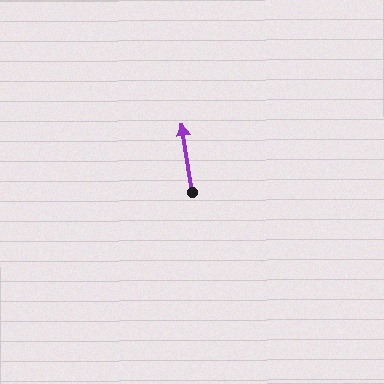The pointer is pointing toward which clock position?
Roughly 12 o'clock.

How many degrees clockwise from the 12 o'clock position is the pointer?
Approximately 351 degrees.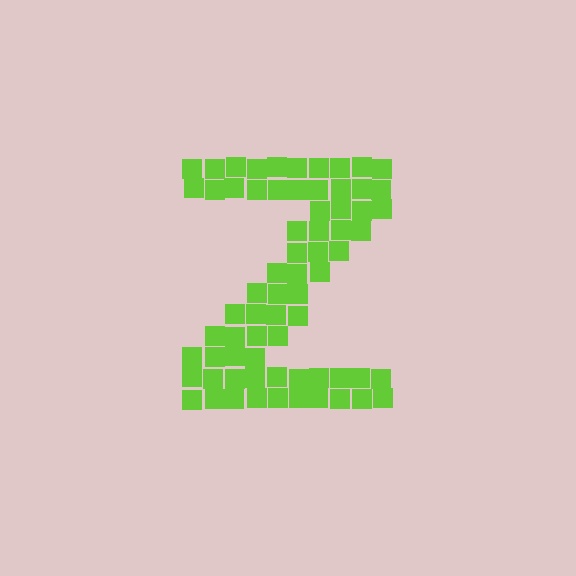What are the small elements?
The small elements are squares.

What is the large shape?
The large shape is the letter Z.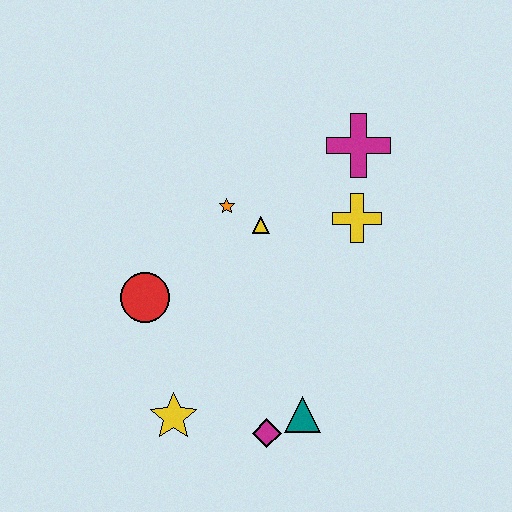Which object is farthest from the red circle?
The magenta cross is farthest from the red circle.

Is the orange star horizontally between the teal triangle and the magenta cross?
No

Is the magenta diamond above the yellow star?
No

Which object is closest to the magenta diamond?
The teal triangle is closest to the magenta diamond.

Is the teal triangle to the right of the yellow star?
Yes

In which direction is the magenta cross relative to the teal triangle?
The magenta cross is above the teal triangle.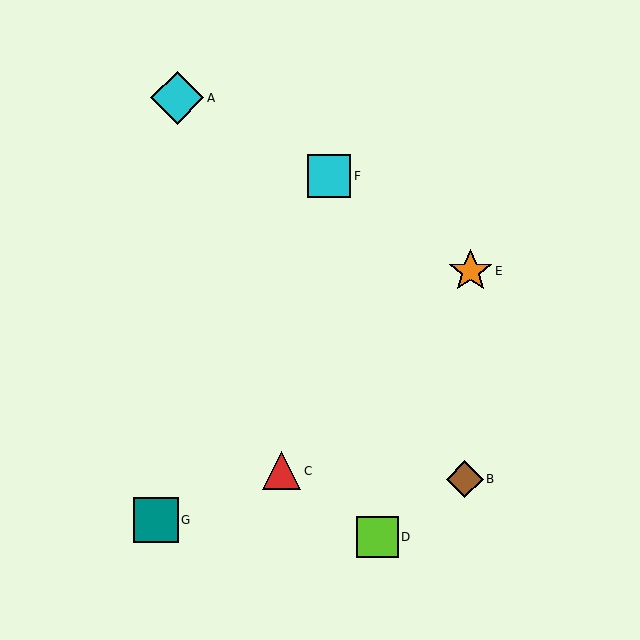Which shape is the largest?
The cyan diamond (labeled A) is the largest.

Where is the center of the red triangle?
The center of the red triangle is at (282, 471).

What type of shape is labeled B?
Shape B is a brown diamond.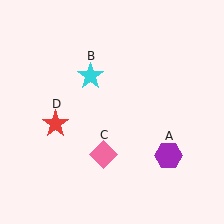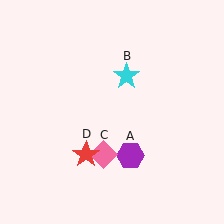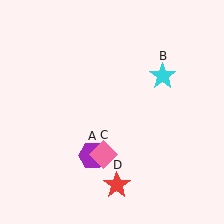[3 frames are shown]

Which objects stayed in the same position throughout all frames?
Pink diamond (object C) remained stationary.